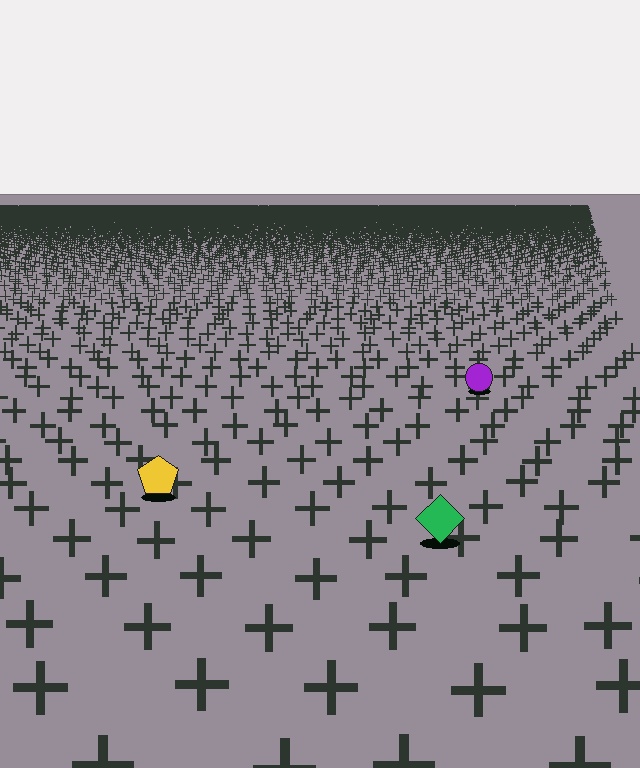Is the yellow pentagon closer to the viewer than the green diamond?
No. The green diamond is closer — you can tell from the texture gradient: the ground texture is coarser near it.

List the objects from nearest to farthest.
From nearest to farthest: the green diamond, the yellow pentagon, the purple circle.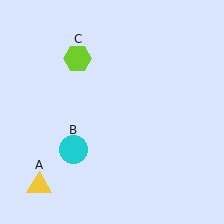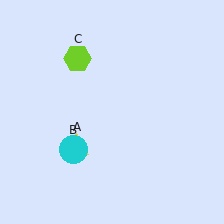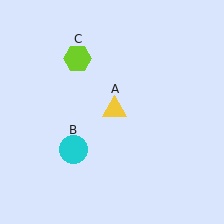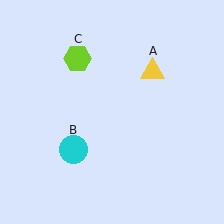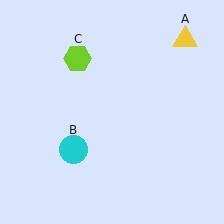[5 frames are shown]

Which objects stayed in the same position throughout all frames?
Cyan circle (object B) and lime hexagon (object C) remained stationary.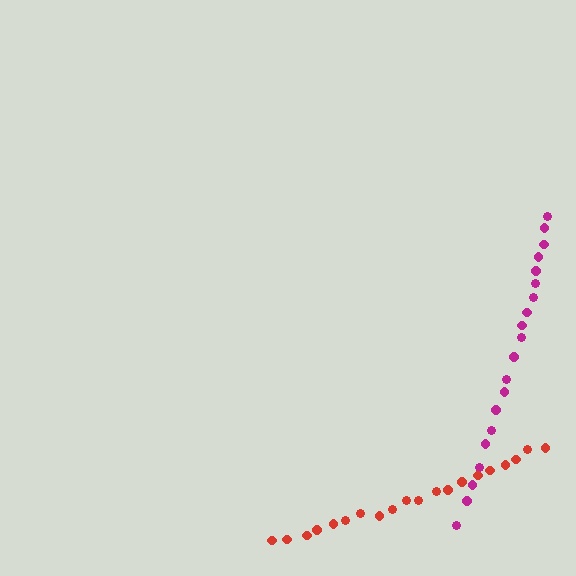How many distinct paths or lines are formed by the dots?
There are 2 distinct paths.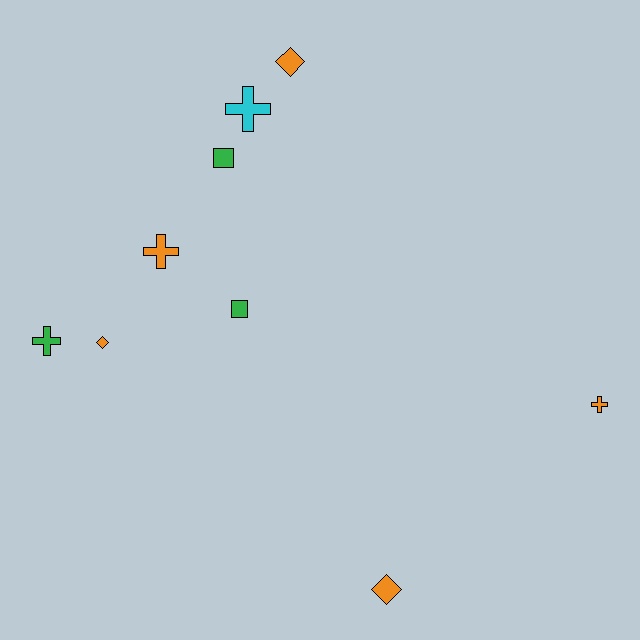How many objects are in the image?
There are 9 objects.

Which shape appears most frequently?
Cross, with 4 objects.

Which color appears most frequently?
Orange, with 5 objects.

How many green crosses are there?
There is 1 green cross.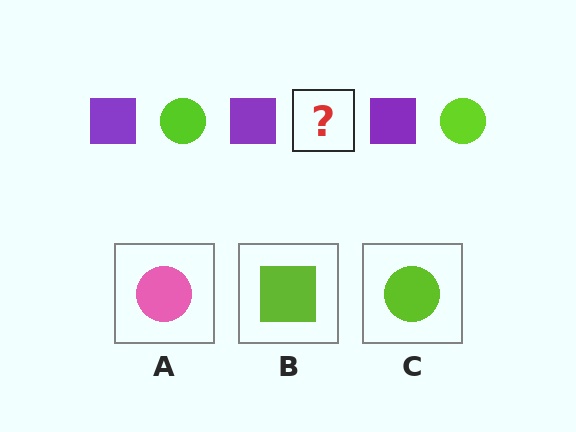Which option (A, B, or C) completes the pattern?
C.